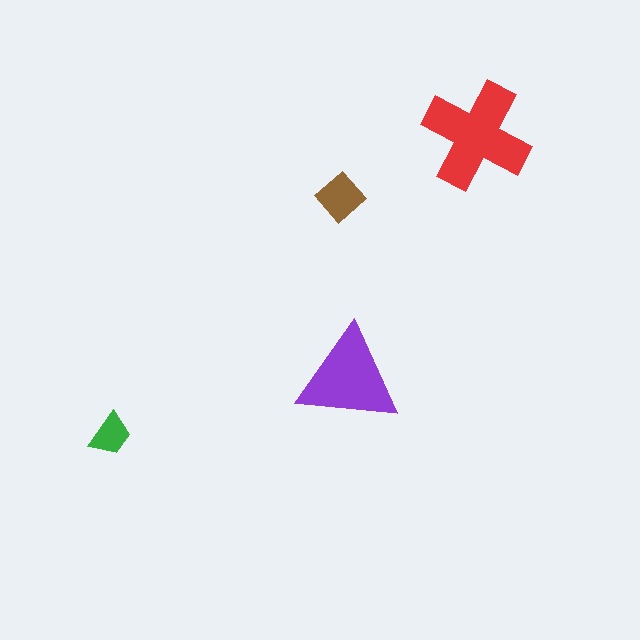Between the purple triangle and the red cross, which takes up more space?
The red cross.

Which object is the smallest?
The green trapezoid.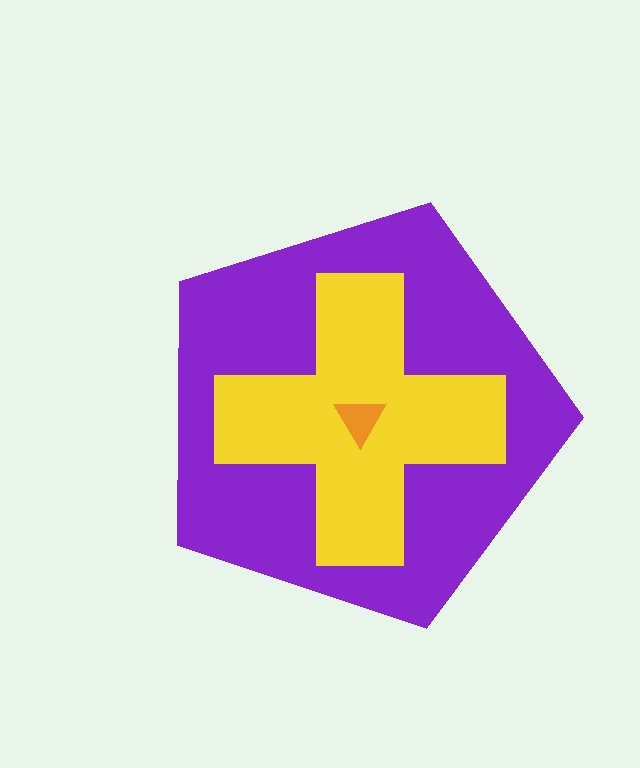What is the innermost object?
The orange triangle.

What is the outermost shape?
The purple pentagon.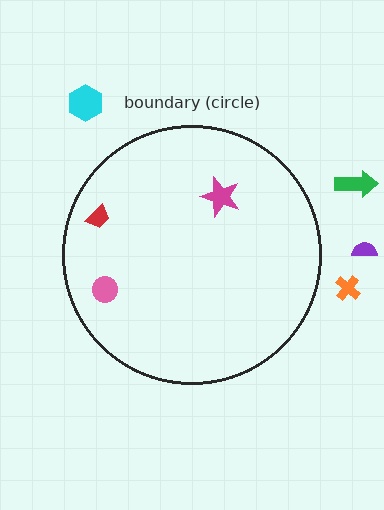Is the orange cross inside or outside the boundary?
Outside.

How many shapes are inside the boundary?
3 inside, 4 outside.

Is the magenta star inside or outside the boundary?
Inside.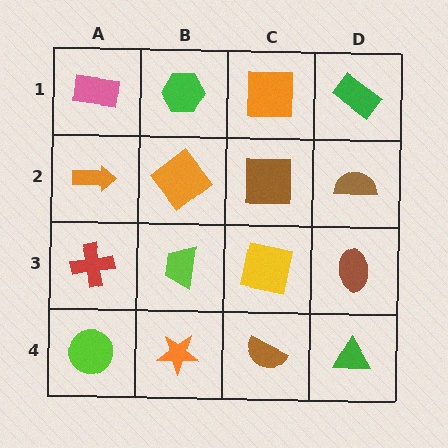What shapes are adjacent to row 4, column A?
A red cross (row 3, column A), an orange star (row 4, column B).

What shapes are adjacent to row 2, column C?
An orange square (row 1, column C), a yellow square (row 3, column C), an orange diamond (row 2, column B), a brown semicircle (row 2, column D).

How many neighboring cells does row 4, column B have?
3.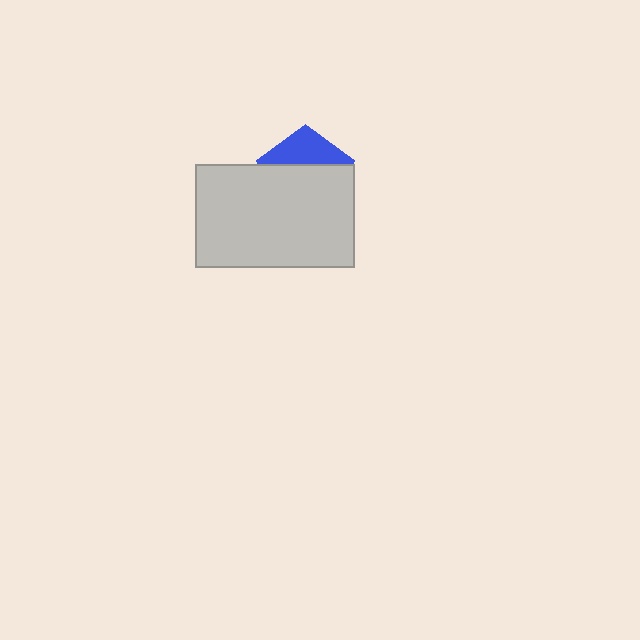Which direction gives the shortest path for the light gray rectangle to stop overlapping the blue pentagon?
Moving down gives the shortest separation.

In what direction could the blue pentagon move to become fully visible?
The blue pentagon could move up. That would shift it out from behind the light gray rectangle entirely.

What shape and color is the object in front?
The object in front is a light gray rectangle.